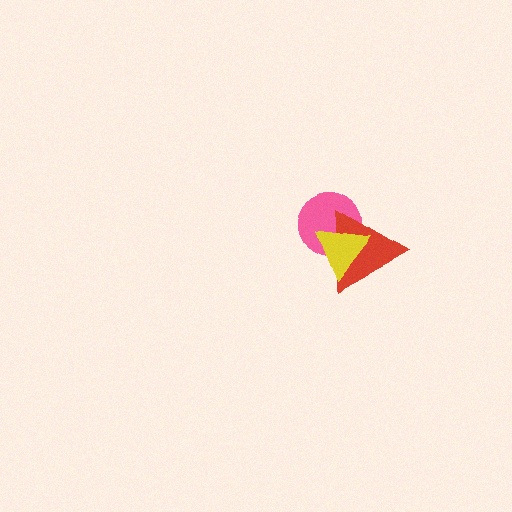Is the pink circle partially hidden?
Yes, it is partially covered by another shape.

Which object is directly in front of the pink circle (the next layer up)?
The red triangle is directly in front of the pink circle.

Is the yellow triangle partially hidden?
No, no other shape covers it.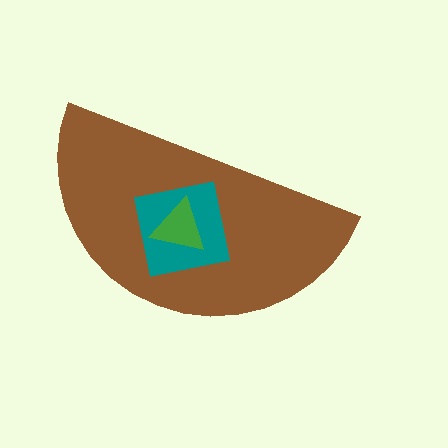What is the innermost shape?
The green triangle.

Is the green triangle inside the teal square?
Yes.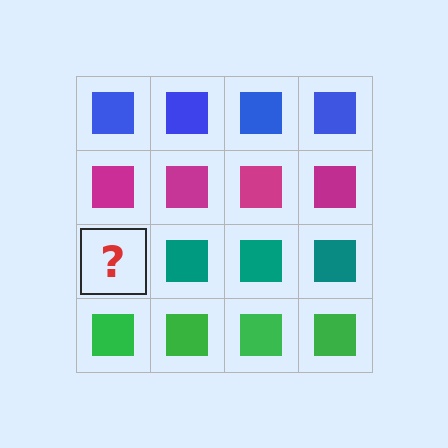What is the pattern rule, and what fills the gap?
The rule is that each row has a consistent color. The gap should be filled with a teal square.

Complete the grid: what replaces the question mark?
The question mark should be replaced with a teal square.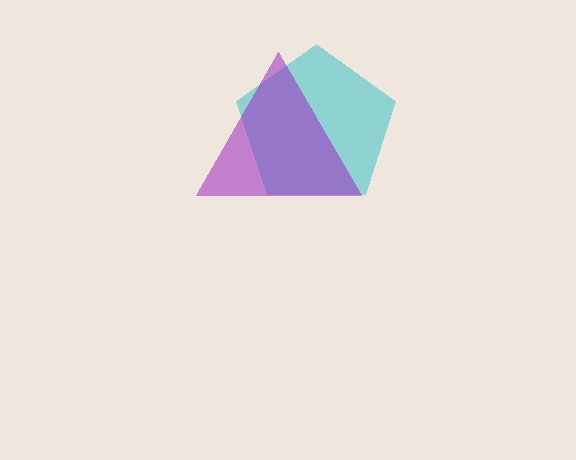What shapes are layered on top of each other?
The layered shapes are: a cyan pentagon, a purple triangle.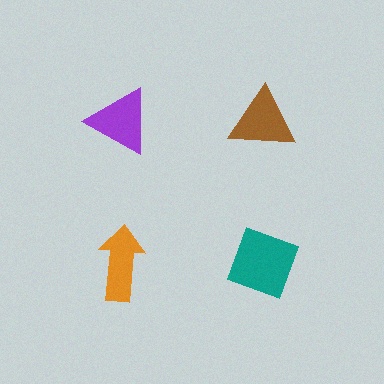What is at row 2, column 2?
A teal diamond.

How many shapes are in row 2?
2 shapes.